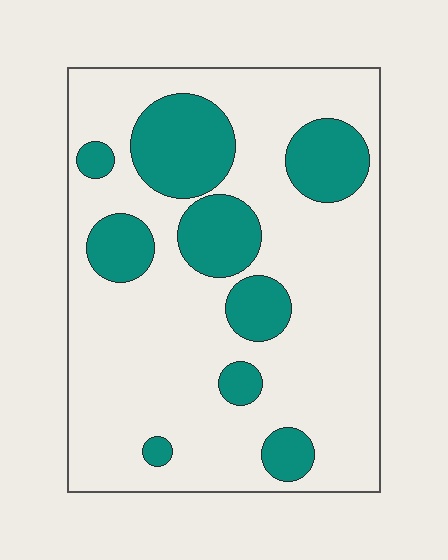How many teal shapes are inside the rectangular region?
9.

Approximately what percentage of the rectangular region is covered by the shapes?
Approximately 25%.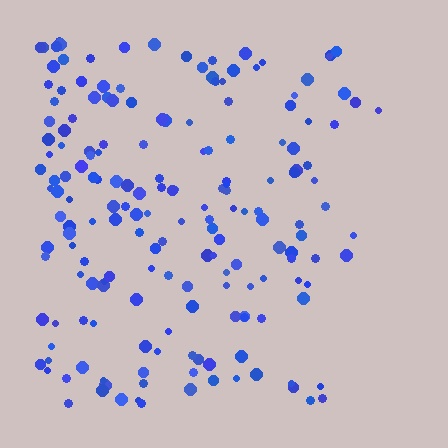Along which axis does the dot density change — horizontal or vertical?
Horizontal.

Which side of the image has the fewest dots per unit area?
The right.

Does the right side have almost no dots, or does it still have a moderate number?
Still a moderate number, just noticeably fewer than the left.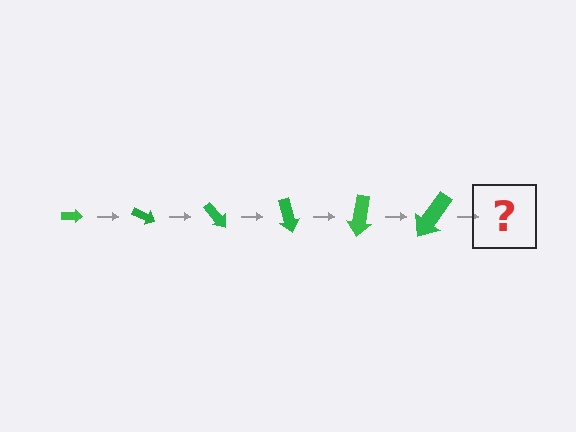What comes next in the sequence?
The next element should be an arrow, larger than the previous one and rotated 150 degrees from the start.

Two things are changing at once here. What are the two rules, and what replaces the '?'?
The two rules are that the arrow grows larger each step and it rotates 25 degrees each step. The '?' should be an arrow, larger than the previous one and rotated 150 degrees from the start.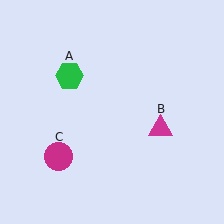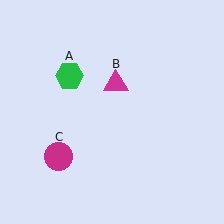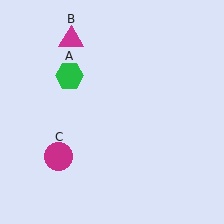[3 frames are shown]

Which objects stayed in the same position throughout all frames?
Green hexagon (object A) and magenta circle (object C) remained stationary.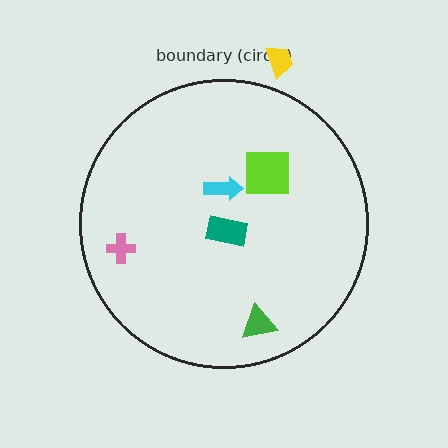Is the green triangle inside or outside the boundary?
Inside.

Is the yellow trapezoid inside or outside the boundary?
Outside.